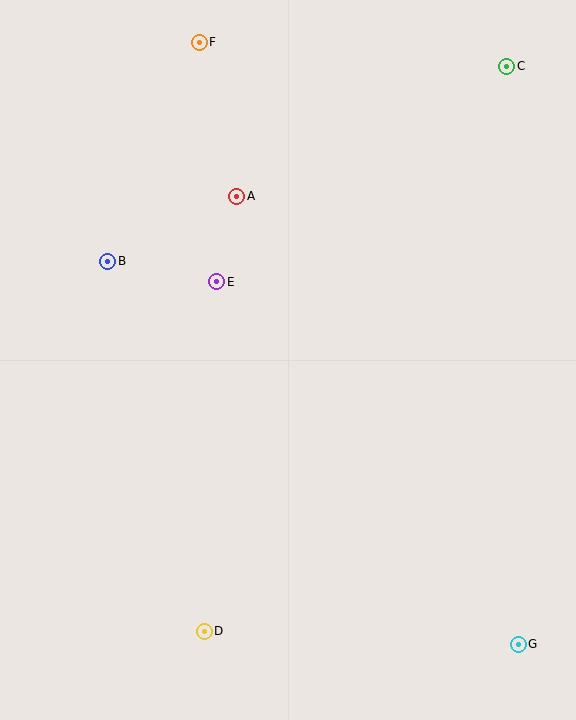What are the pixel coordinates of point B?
Point B is at (108, 261).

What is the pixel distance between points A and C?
The distance between A and C is 299 pixels.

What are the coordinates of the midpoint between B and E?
The midpoint between B and E is at (162, 271).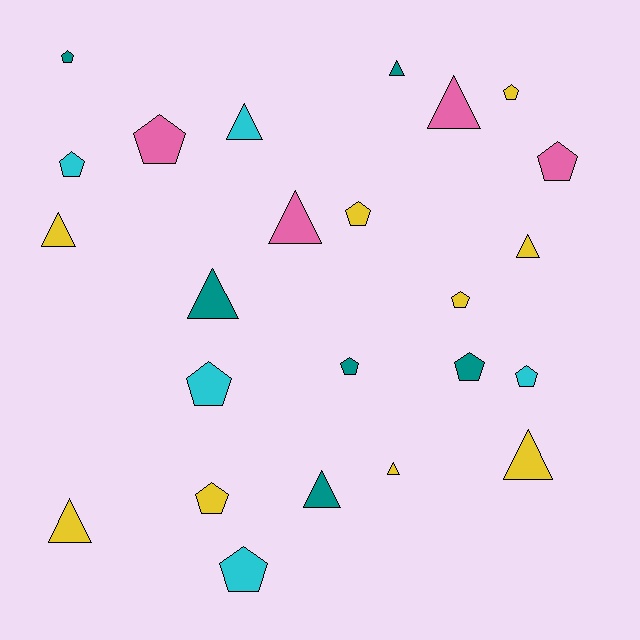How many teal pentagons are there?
There are 3 teal pentagons.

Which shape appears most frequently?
Pentagon, with 13 objects.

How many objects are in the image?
There are 24 objects.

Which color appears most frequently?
Yellow, with 9 objects.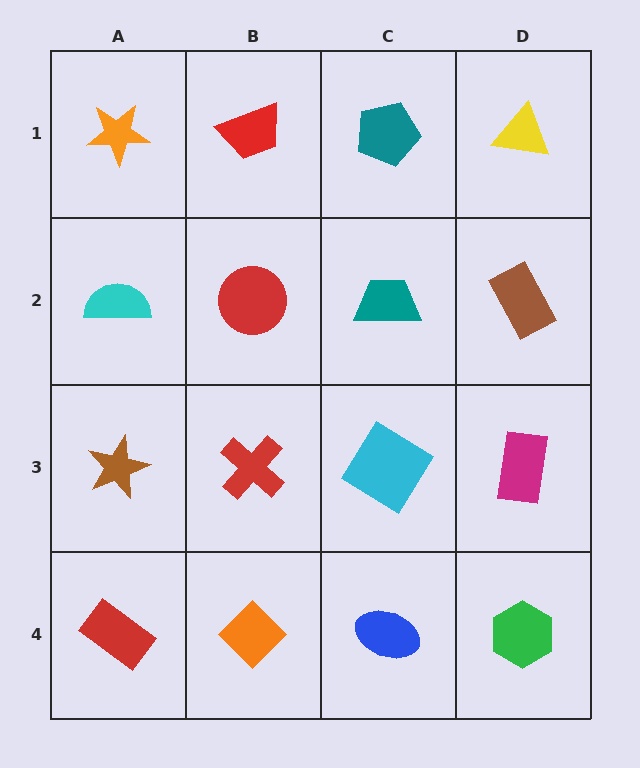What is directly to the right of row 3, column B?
A cyan diamond.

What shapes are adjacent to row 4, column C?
A cyan diamond (row 3, column C), an orange diamond (row 4, column B), a green hexagon (row 4, column D).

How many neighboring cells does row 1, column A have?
2.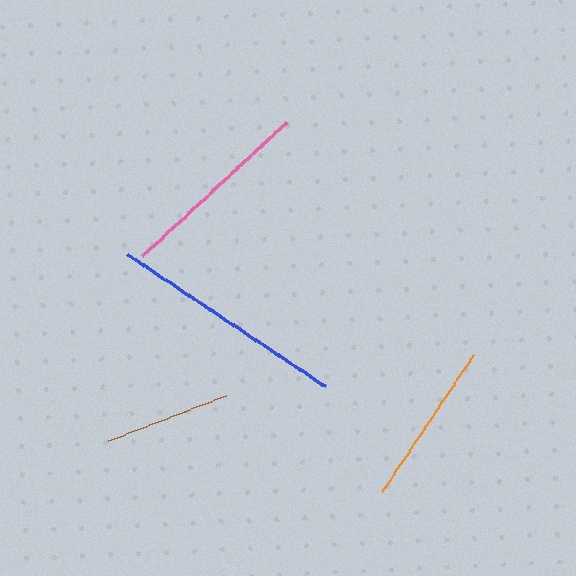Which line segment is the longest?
The blue line is the longest at approximately 238 pixels.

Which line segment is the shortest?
The brown line is the shortest at approximately 126 pixels.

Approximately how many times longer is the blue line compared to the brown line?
The blue line is approximately 1.9 times the length of the brown line.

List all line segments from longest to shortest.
From longest to shortest: blue, pink, orange, brown.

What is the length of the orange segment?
The orange segment is approximately 165 pixels long.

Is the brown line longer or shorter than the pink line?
The pink line is longer than the brown line.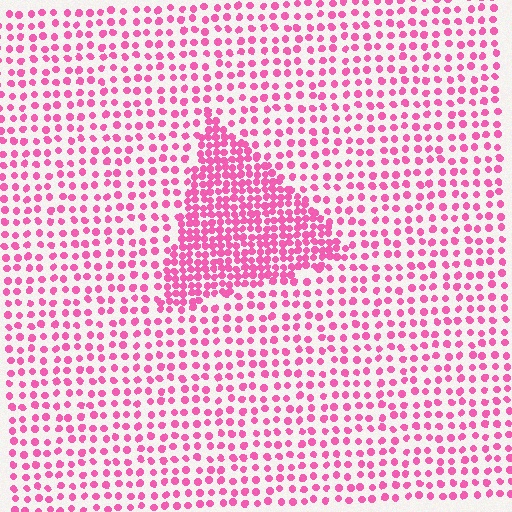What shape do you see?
I see a triangle.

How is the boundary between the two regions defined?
The boundary is defined by a change in element density (approximately 2.2x ratio). All elements are the same color, size, and shape.